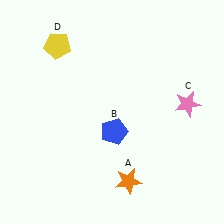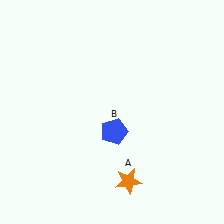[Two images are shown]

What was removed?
The pink star (C), the yellow pentagon (D) were removed in Image 2.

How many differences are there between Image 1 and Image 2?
There are 2 differences between the two images.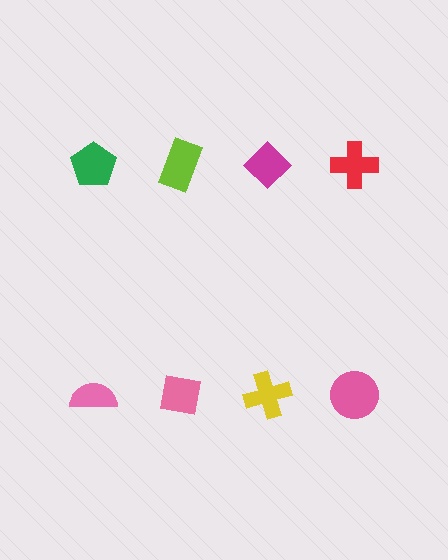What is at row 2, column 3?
A yellow cross.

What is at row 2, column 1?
A pink semicircle.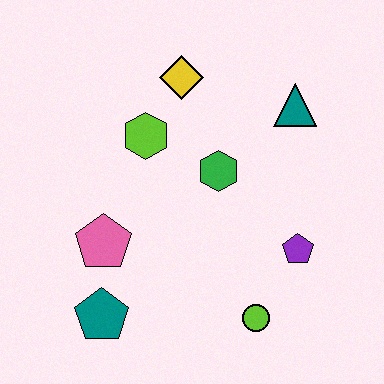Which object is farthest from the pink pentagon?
The teal triangle is farthest from the pink pentagon.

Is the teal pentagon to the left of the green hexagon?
Yes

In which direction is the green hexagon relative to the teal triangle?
The green hexagon is to the left of the teal triangle.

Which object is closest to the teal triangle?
The green hexagon is closest to the teal triangle.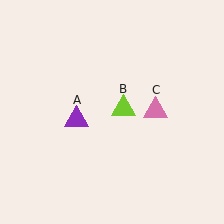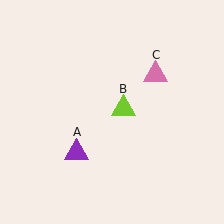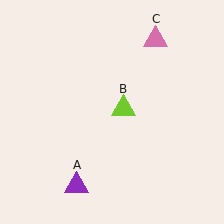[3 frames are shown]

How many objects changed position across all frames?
2 objects changed position: purple triangle (object A), pink triangle (object C).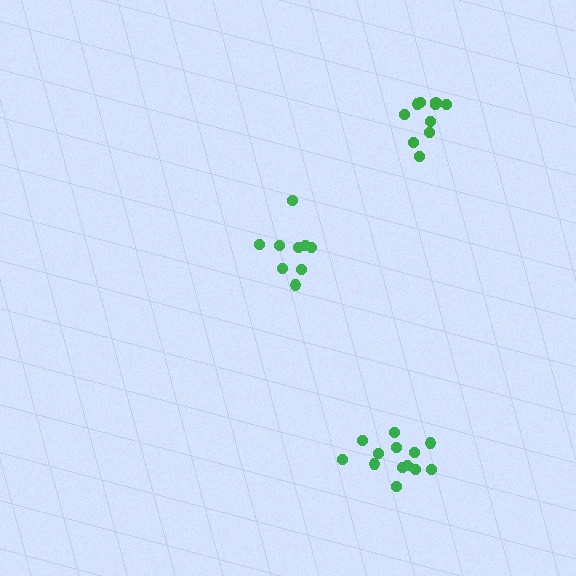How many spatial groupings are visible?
There are 3 spatial groupings.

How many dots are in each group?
Group 1: 13 dots, Group 2: 9 dots, Group 3: 10 dots (32 total).